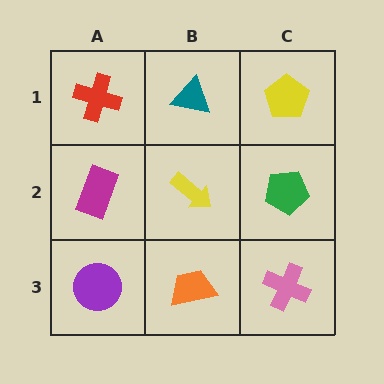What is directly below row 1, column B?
A yellow arrow.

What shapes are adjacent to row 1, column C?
A green pentagon (row 2, column C), a teal triangle (row 1, column B).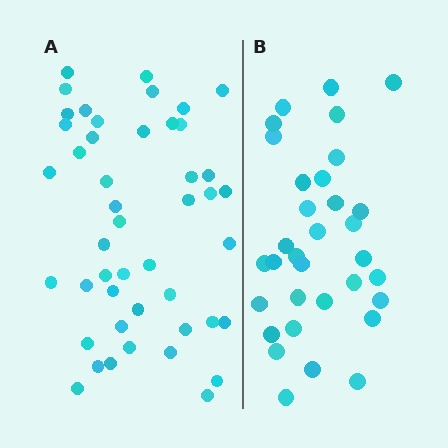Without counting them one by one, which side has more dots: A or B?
Region A (the left region) has more dots.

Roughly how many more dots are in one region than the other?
Region A has approximately 15 more dots than region B.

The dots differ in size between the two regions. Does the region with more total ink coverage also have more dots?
No. Region B has more total ink coverage because its dots are larger, but region A actually contains more individual dots. Total area can be misleading — the number of items is what matters here.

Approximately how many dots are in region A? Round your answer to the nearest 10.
About 50 dots. (The exact count is 46, which rounds to 50.)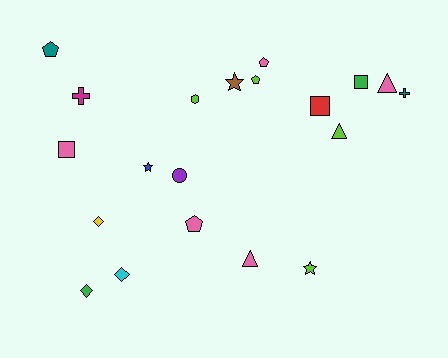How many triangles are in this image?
There are 3 triangles.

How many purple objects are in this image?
There is 1 purple object.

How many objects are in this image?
There are 20 objects.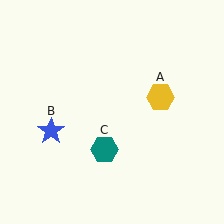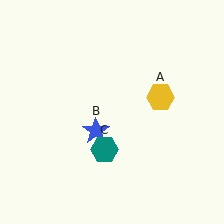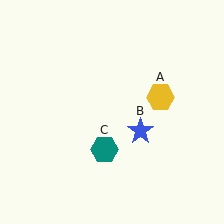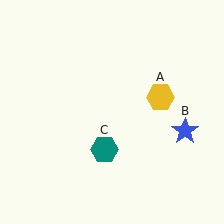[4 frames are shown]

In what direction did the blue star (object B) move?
The blue star (object B) moved right.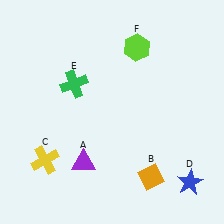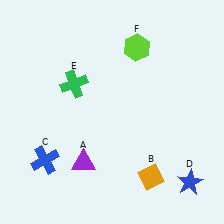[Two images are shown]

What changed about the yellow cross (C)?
In Image 1, C is yellow. In Image 2, it changed to blue.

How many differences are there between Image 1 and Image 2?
There is 1 difference between the two images.